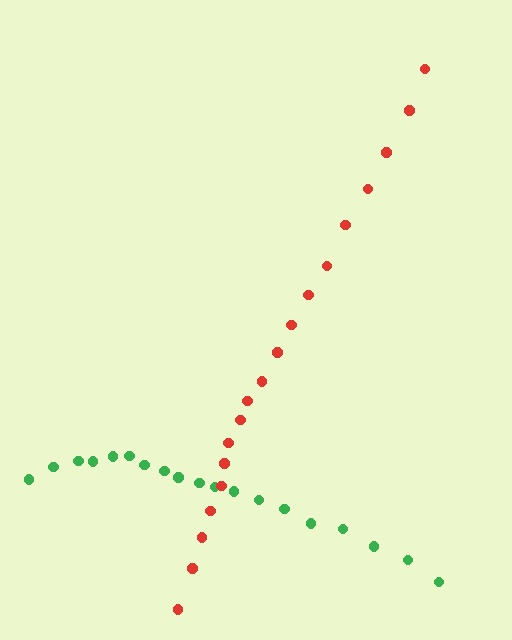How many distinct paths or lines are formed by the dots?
There are 2 distinct paths.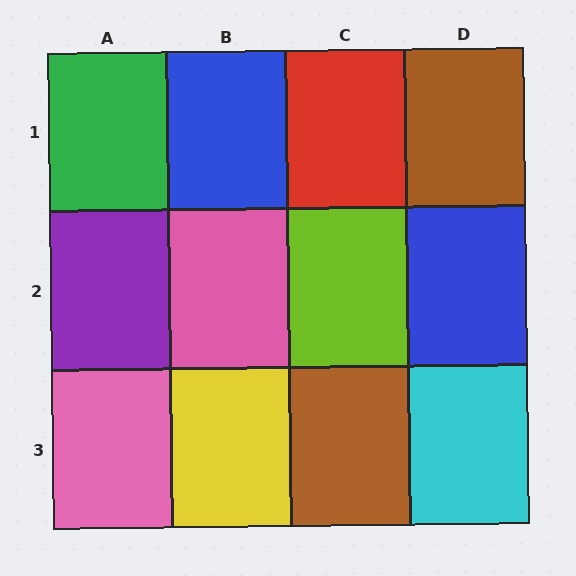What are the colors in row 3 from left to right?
Pink, yellow, brown, cyan.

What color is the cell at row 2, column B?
Pink.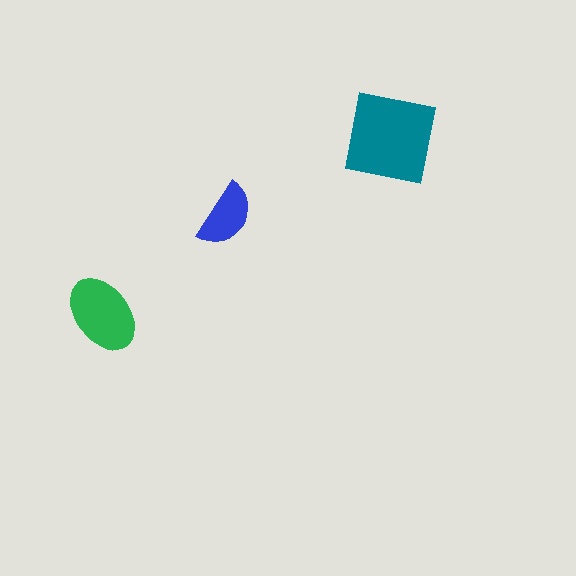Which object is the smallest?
The blue semicircle.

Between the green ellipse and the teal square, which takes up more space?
The teal square.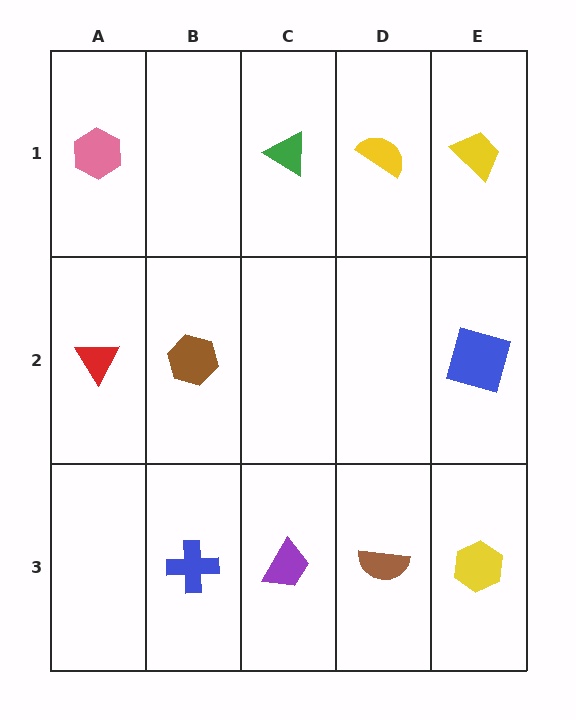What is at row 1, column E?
A yellow trapezoid.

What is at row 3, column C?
A purple trapezoid.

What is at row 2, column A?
A red triangle.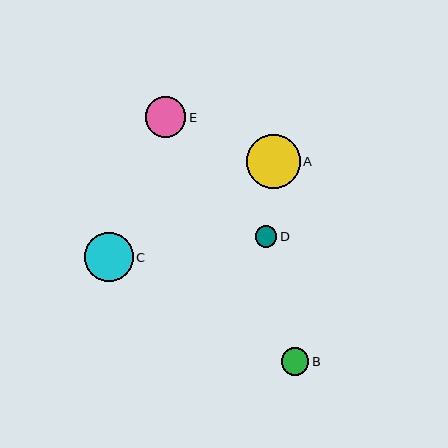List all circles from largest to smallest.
From largest to smallest: A, C, E, B, D.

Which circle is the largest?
Circle A is the largest with a size of approximately 54 pixels.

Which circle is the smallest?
Circle D is the smallest with a size of approximately 21 pixels.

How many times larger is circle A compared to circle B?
Circle A is approximately 2.0 times the size of circle B.